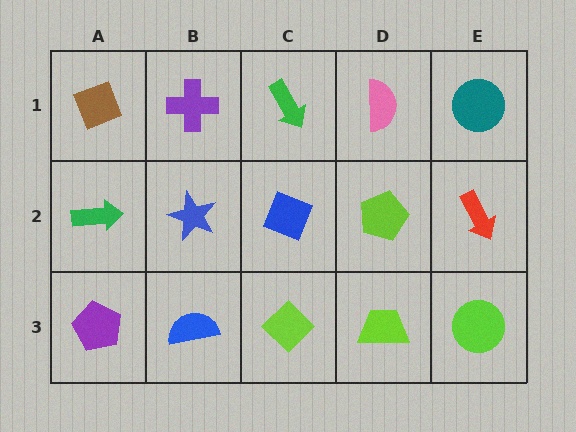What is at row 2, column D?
A lime pentagon.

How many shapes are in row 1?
5 shapes.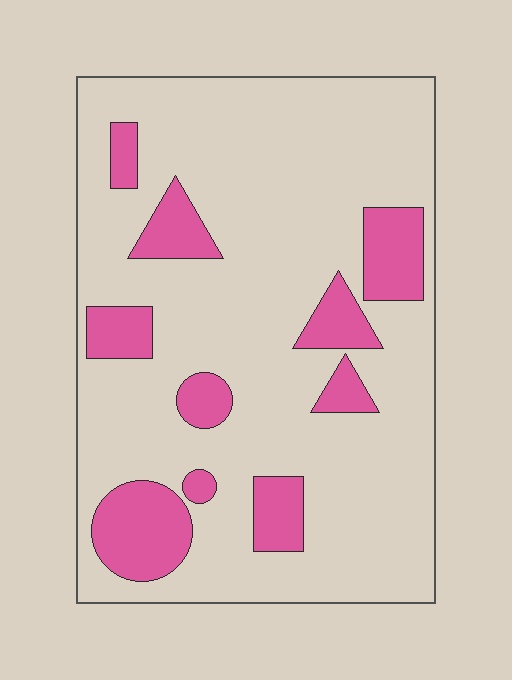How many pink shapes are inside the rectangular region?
10.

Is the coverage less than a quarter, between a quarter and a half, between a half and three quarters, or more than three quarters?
Less than a quarter.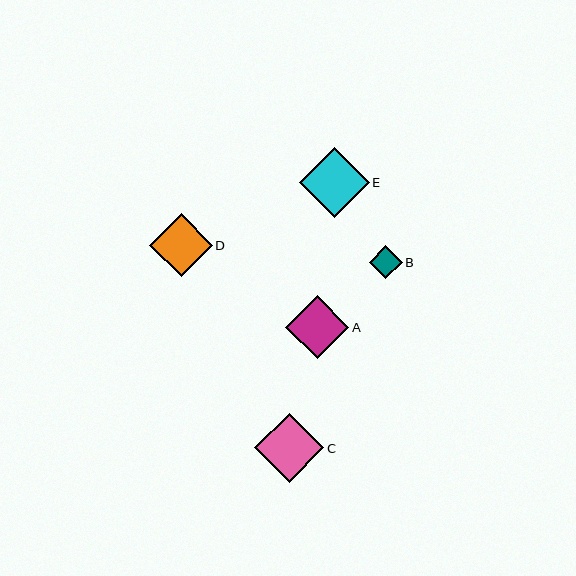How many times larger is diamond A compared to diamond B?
Diamond A is approximately 1.9 times the size of diamond B.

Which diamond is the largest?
Diamond E is the largest with a size of approximately 70 pixels.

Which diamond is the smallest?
Diamond B is the smallest with a size of approximately 33 pixels.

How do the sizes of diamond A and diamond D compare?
Diamond A and diamond D are approximately the same size.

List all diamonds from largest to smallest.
From largest to smallest: E, C, A, D, B.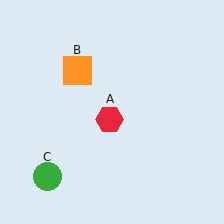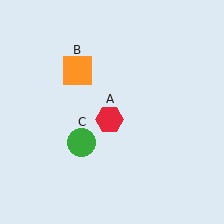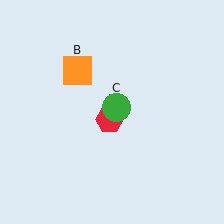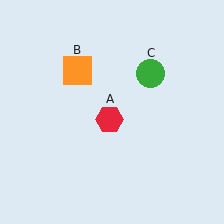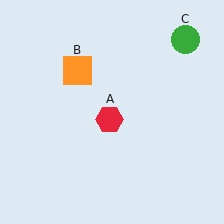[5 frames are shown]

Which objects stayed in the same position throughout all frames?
Red hexagon (object A) and orange square (object B) remained stationary.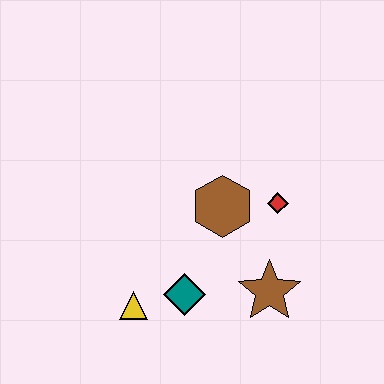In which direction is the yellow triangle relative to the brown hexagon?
The yellow triangle is below the brown hexagon.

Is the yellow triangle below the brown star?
Yes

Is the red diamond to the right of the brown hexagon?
Yes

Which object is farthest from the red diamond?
The yellow triangle is farthest from the red diamond.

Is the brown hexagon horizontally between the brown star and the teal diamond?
Yes